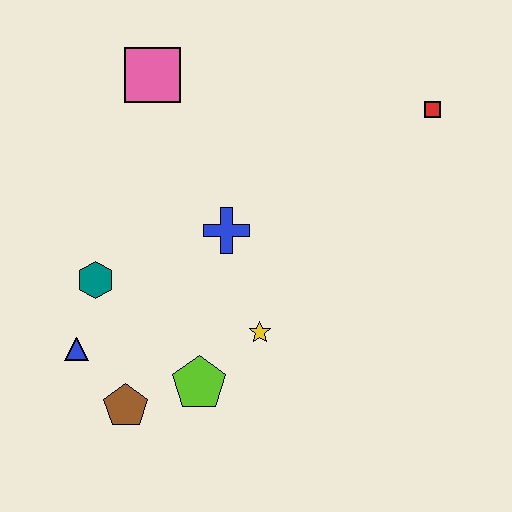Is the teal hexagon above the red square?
No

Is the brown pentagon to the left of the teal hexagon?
No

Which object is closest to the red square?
The blue cross is closest to the red square.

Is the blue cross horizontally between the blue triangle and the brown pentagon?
No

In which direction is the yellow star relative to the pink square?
The yellow star is below the pink square.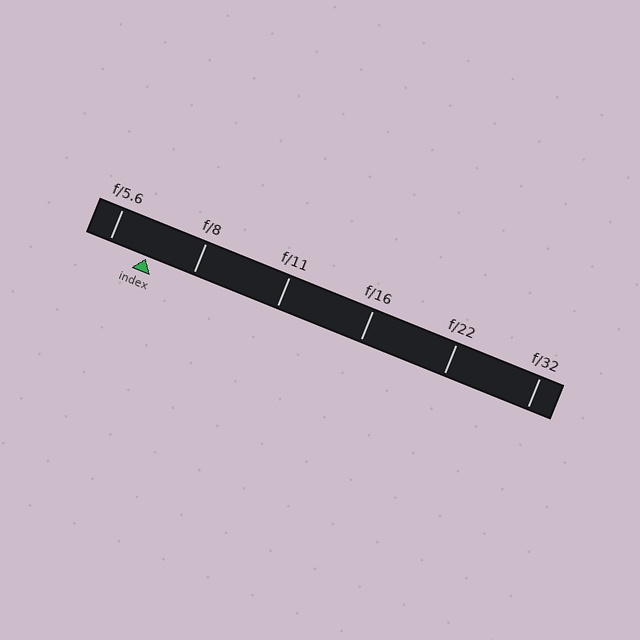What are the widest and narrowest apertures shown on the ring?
The widest aperture shown is f/5.6 and the narrowest is f/32.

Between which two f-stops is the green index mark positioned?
The index mark is between f/5.6 and f/8.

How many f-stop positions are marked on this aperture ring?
There are 6 f-stop positions marked.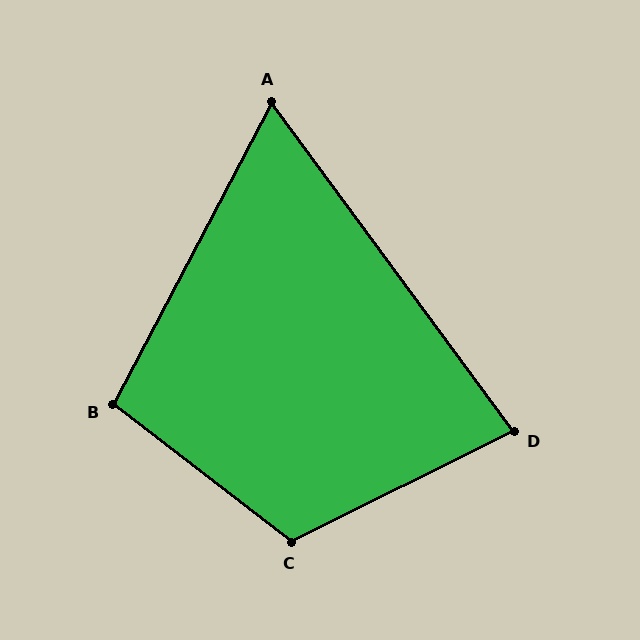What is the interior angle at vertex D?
Approximately 80 degrees (acute).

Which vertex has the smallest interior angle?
A, at approximately 64 degrees.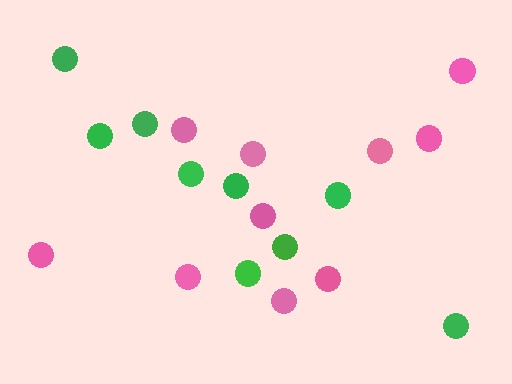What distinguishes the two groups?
There are 2 groups: one group of pink circles (10) and one group of green circles (9).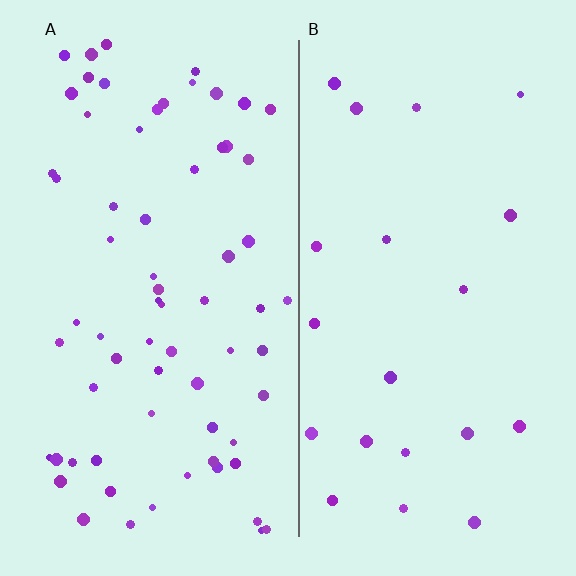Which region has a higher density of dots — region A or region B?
A (the left).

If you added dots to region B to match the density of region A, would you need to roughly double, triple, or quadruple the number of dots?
Approximately triple.